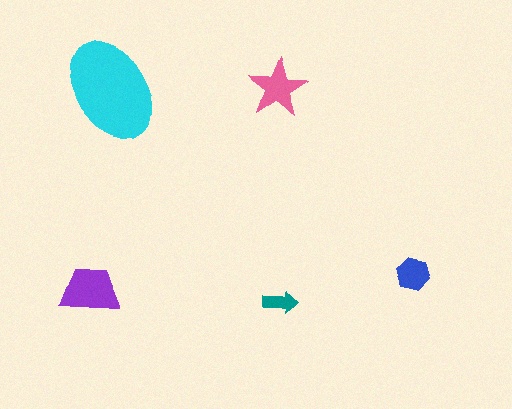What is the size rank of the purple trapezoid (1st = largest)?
2nd.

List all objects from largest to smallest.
The cyan ellipse, the purple trapezoid, the pink star, the blue hexagon, the teal arrow.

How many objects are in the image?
There are 5 objects in the image.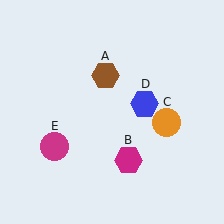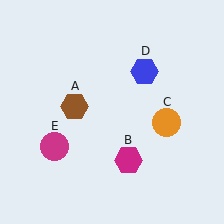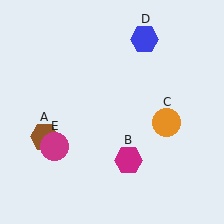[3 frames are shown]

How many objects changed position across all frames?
2 objects changed position: brown hexagon (object A), blue hexagon (object D).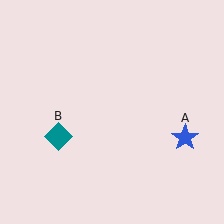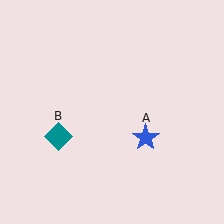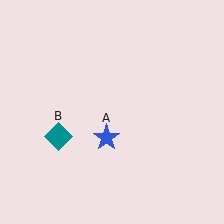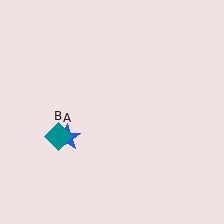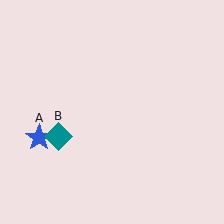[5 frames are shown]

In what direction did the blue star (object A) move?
The blue star (object A) moved left.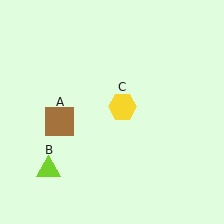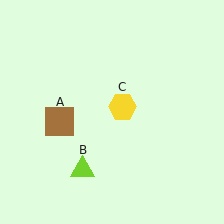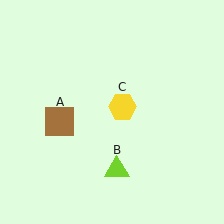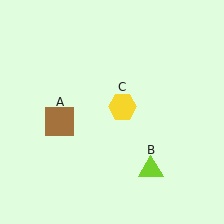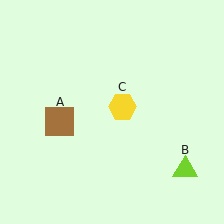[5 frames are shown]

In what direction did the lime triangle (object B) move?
The lime triangle (object B) moved right.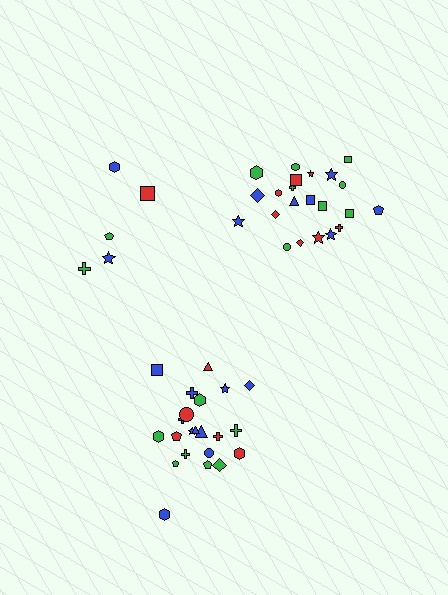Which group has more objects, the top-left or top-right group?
The top-right group.